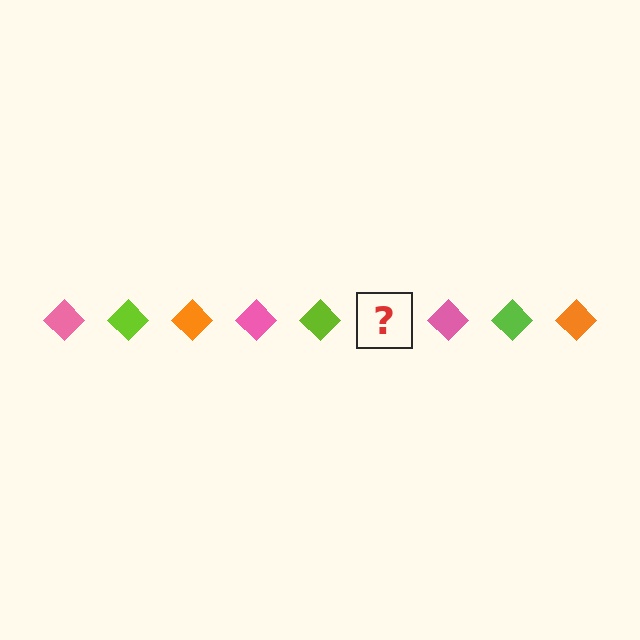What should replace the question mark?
The question mark should be replaced with an orange diamond.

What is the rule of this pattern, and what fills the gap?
The rule is that the pattern cycles through pink, lime, orange diamonds. The gap should be filled with an orange diamond.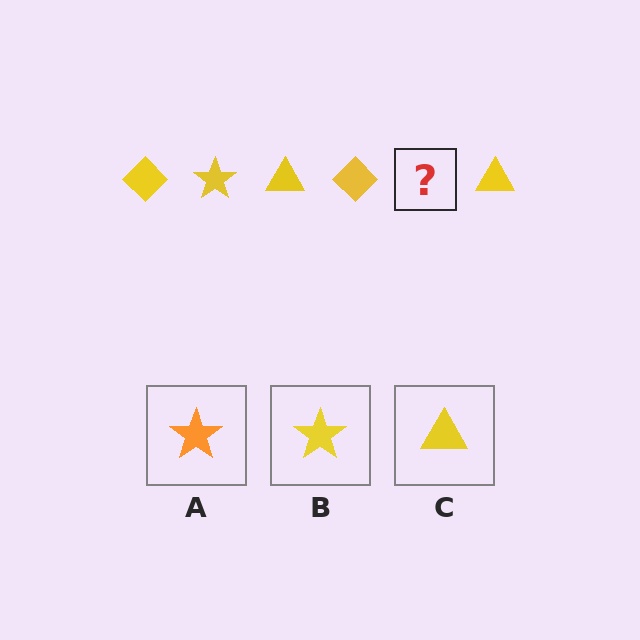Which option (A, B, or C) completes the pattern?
B.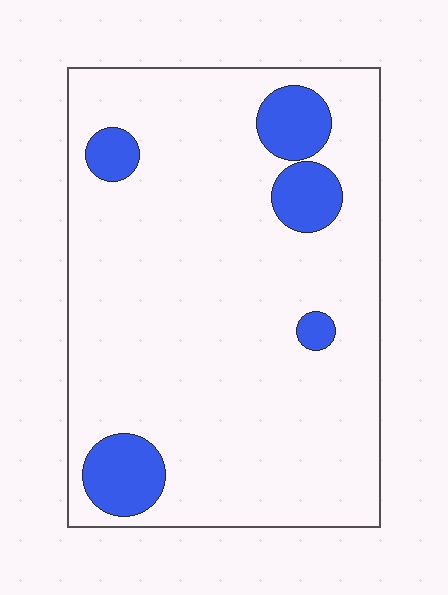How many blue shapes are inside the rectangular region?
5.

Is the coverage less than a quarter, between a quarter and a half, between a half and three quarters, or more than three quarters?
Less than a quarter.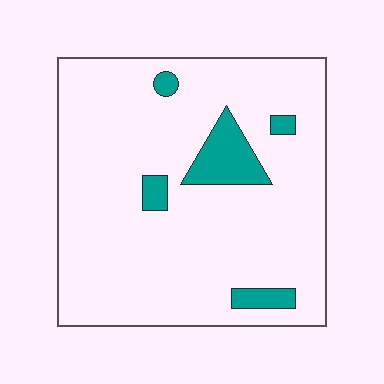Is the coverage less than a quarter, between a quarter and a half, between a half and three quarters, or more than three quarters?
Less than a quarter.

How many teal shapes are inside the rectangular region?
5.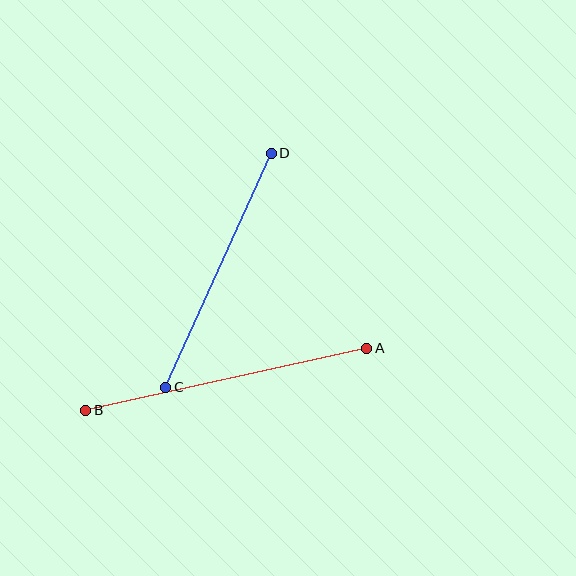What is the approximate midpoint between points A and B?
The midpoint is at approximately (226, 379) pixels.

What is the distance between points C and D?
The distance is approximately 256 pixels.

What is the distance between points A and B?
The distance is approximately 288 pixels.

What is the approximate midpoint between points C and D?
The midpoint is at approximately (219, 270) pixels.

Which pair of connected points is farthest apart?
Points A and B are farthest apart.